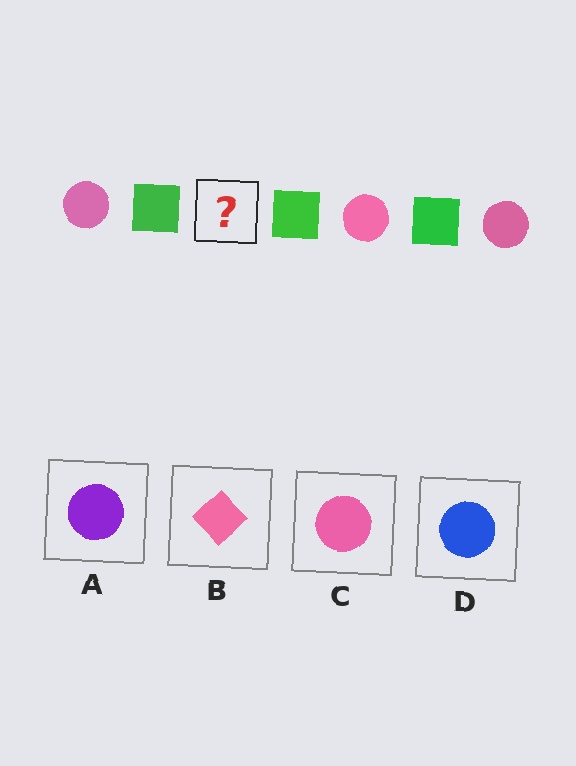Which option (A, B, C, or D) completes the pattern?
C.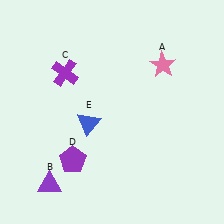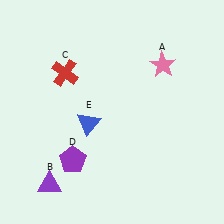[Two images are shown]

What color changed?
The cross (C) changed from purple in Image 1 to red in Image 2.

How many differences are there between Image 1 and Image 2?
There is 1 difference between the two images.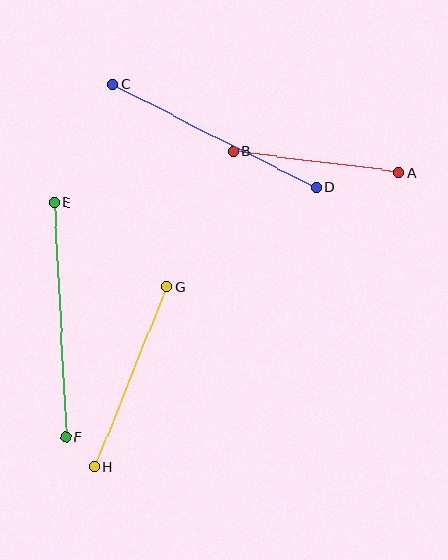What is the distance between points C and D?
The distance is approximately 228 pixels.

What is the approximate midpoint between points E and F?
The midpoint is at approximately (60, 320) pixels.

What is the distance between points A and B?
The distance is approximately 167 pixels.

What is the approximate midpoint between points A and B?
The midpoint is at approximately (316, 162) pixels.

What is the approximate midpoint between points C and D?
The midpoint is at approximately (214, 136) pixels.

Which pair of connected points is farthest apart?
Points E and F are farthest apart.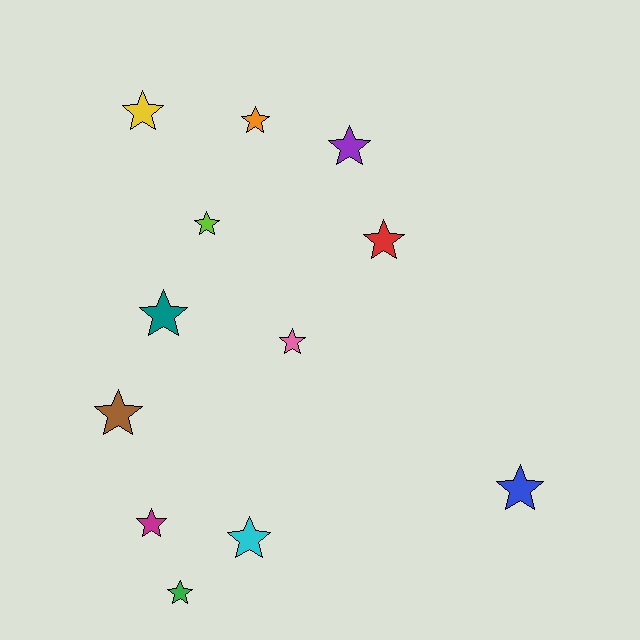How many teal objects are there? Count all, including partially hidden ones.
There is 1 teal object.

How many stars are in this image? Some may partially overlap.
There are 12 stars.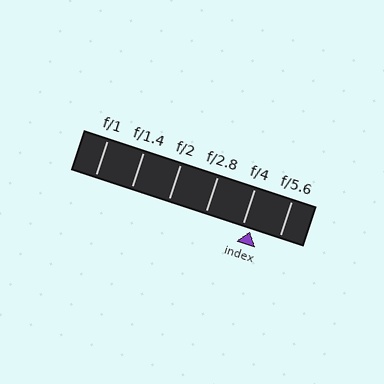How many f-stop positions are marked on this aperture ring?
There are 6 f-stop positions marked.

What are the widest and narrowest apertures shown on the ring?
The widest aperture shown is f/1 and the narrowest is f/5.6.